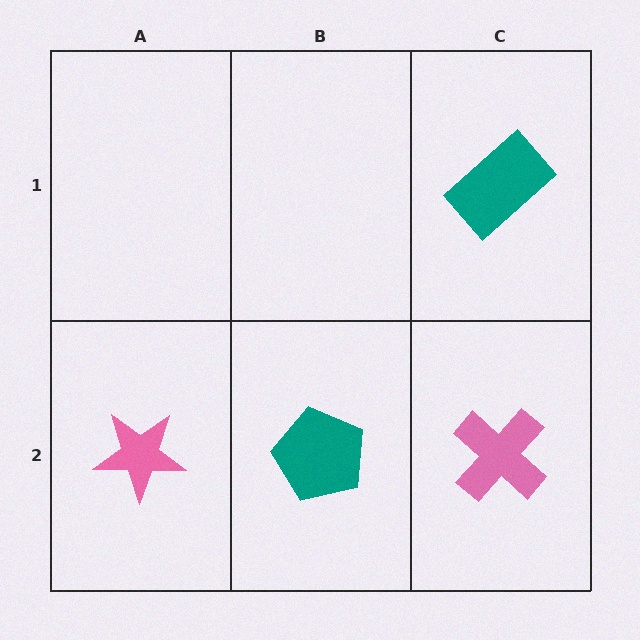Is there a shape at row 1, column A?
No, that cell is empty.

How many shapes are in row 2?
3 shapes.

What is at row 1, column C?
A teal rectangle.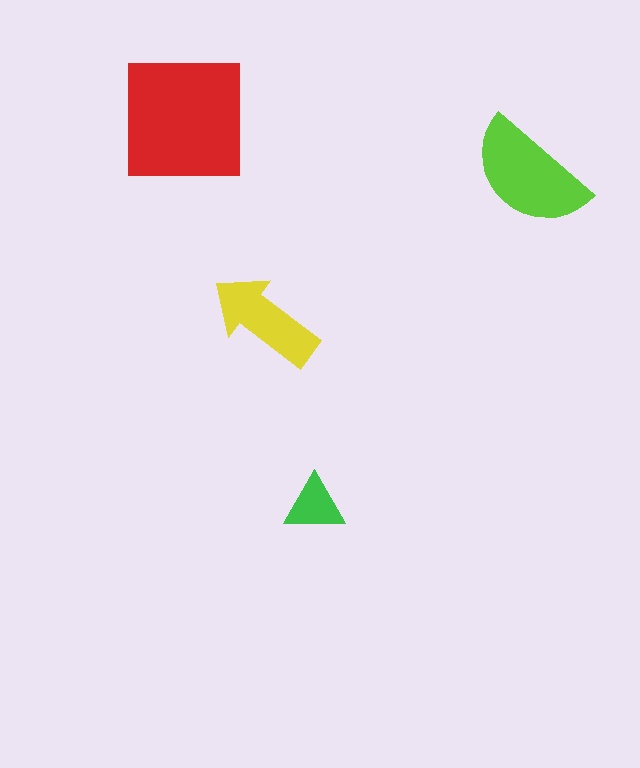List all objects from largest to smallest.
The red square, the lime semicircle, the yellow arrow, the green triangle.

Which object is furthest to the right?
The lime semicircle is rightmost.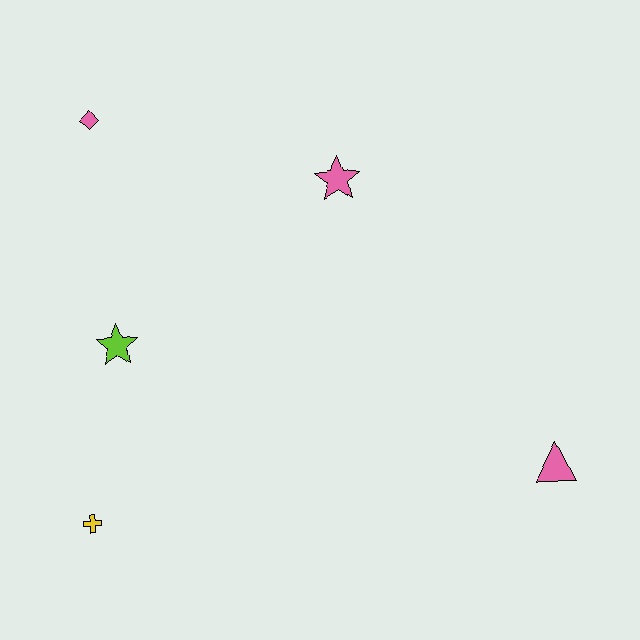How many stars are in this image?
There are 2 stars.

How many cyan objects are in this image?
There are no cyan objects.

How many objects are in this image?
There are 5 objects.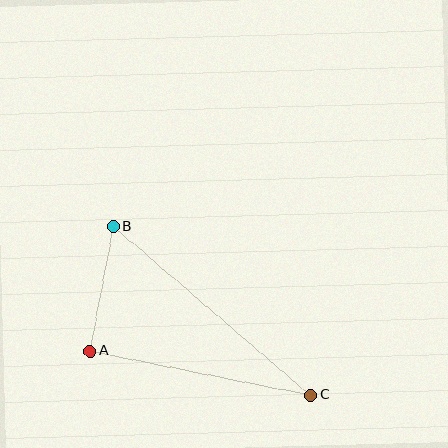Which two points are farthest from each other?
Points B and C are farthest from each other.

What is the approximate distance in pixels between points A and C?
The distance between A and C is approximately 225 pixels.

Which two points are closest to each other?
Points A and B are closest to each other.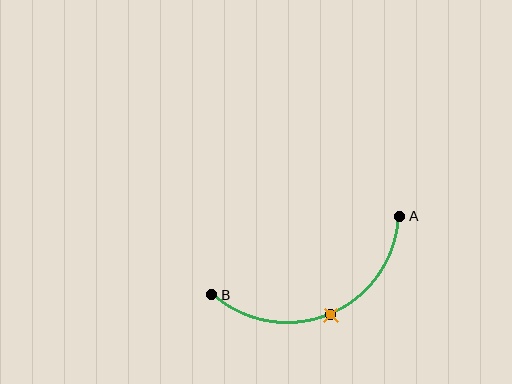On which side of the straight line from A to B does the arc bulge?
The arc bulges below the straight line connecting A and B.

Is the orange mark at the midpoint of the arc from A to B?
Yes. The orange mark lies on the arc at equal arc-length from both A and B — it is the arc midpoint.